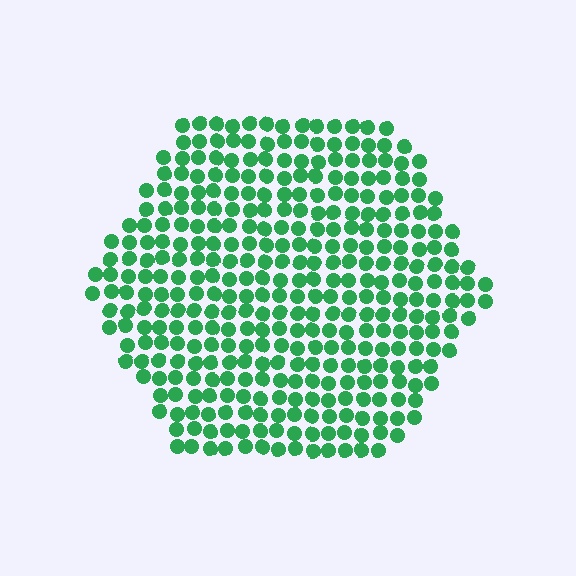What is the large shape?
The large shape is a hexagon.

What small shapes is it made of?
It is made of small circles.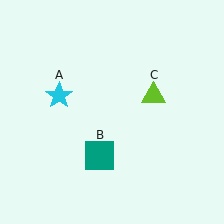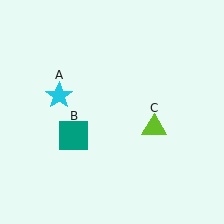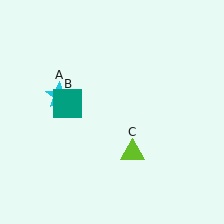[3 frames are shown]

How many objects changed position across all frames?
2 objects changed position: teal square (object B), lime triangle (object C).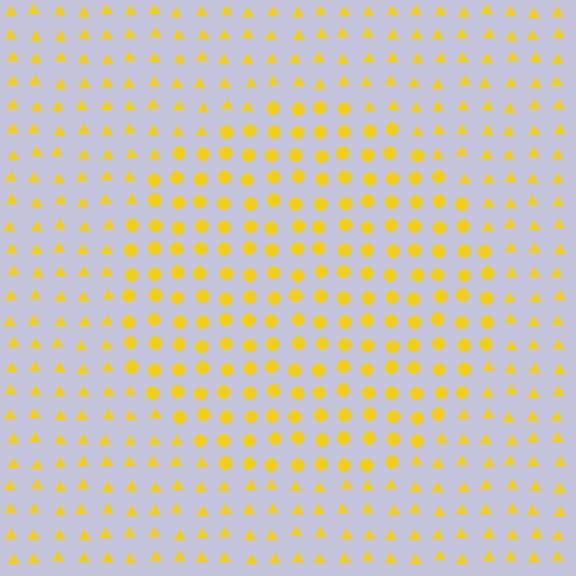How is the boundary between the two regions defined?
The boundary is defined by a change in element shape: circles inside vs. triangles outside. All elements share the same color and spacing.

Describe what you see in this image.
The image is filled with small yellow elements arranged in a uniform grid. A circle-shaped region contains circles, while the surrounding area contains triangles. The boundary is defined purely by the change in element shape.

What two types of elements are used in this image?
The image uses circles inside the circle region and triangles outside it.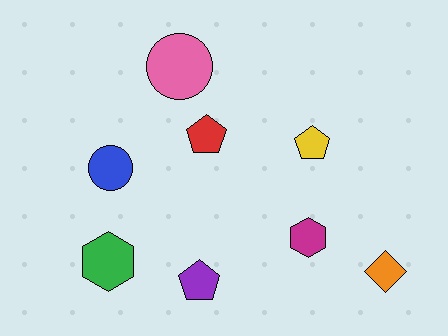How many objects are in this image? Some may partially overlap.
There are 8 objects.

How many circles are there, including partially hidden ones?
There are 2 circles.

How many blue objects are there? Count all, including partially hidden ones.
There is 1 blue object.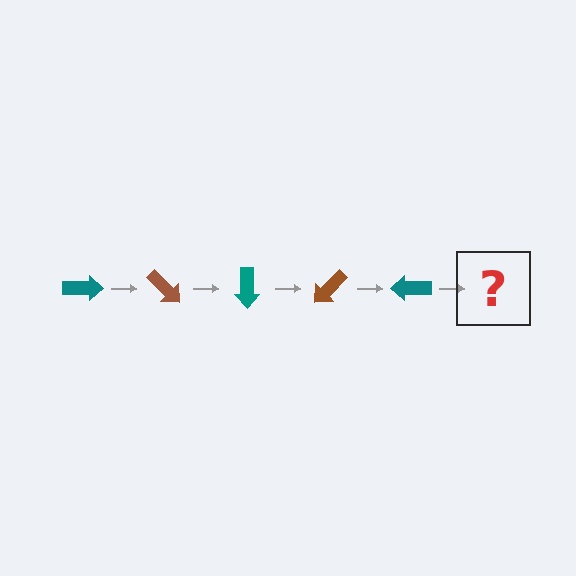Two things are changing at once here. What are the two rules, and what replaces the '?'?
The two rules are that it rotates 45 degrees each step and the color cycles through teal and brown. The '?' should be a brown arrow, rotated 225 degrees from the start.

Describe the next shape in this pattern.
It should be a brown arrow, rotated 225 degrees from the start.